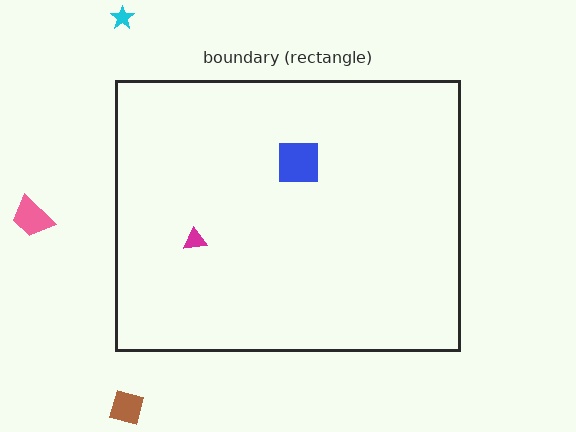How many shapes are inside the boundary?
2 inside, 3 outside.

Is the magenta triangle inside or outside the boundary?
Inside.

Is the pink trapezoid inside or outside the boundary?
Outside.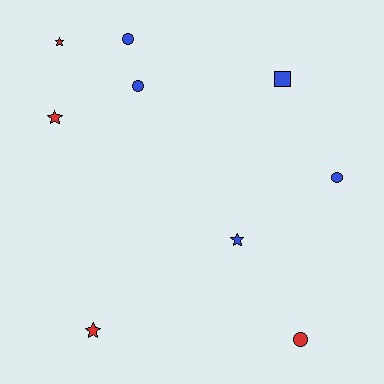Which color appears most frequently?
Blue, with 5 objects.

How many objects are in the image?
There are 9 objects.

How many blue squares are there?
There is 1 blue square.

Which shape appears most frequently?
Star, with 4 objects.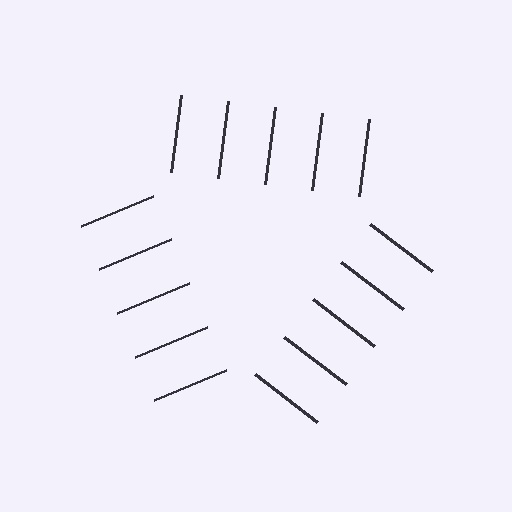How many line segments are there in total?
15 — 5 along each of the 3 edges.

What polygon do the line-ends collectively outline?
An illusory triangle — the line segments terminate on its edges but no continuous stroke is drawn.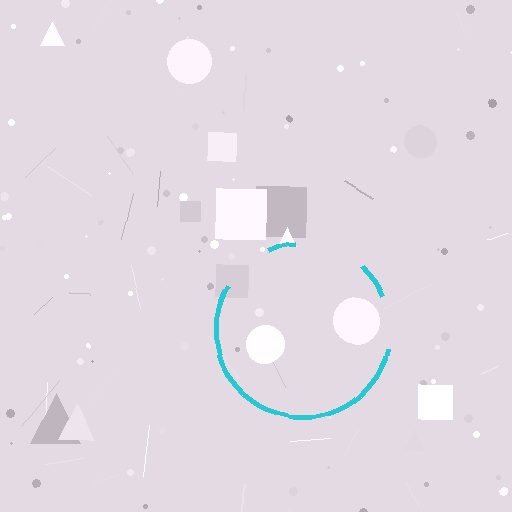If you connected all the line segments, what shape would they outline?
They would outline a circle.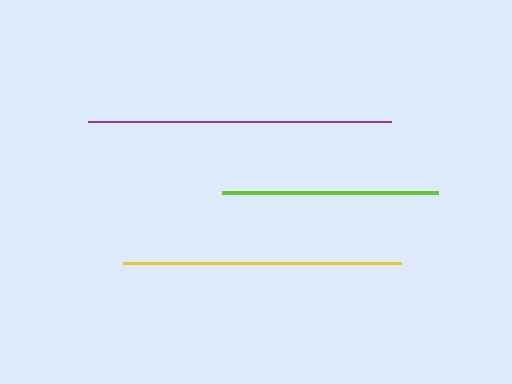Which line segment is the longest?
The purple line is the longest at approximately 303 pixels.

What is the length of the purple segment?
The purple segment is approximately 303 pixels long.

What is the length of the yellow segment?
The yellow segment is approximately 278 pixels long.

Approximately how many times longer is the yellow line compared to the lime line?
The yellow line is approximately 1.3 times the length of the lime line.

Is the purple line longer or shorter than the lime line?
The purple line is longer than the lime line.